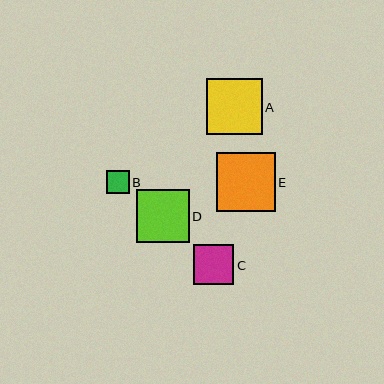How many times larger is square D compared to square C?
Square D is approximately 1.3 times the size of square C.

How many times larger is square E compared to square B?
Square E is approximately 2.6 times the size of square B.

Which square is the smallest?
Square B is the smallest with a size of approximately 22 pixels.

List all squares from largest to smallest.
From largest to smallest: E, A, D, C, B.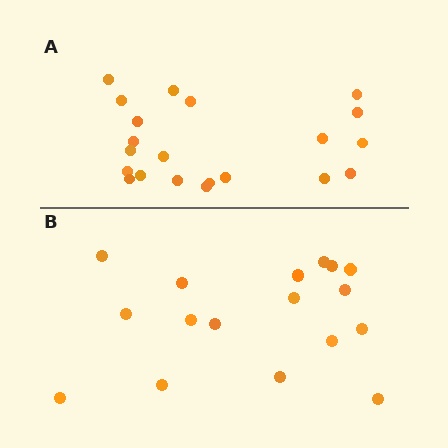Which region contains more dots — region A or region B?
Region A (the top region) has more dots.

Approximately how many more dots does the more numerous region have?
Region A has about 4 more dots than region B.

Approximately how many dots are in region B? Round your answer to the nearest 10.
About 20 dots. (The exact count is 17, which rounds to 20.)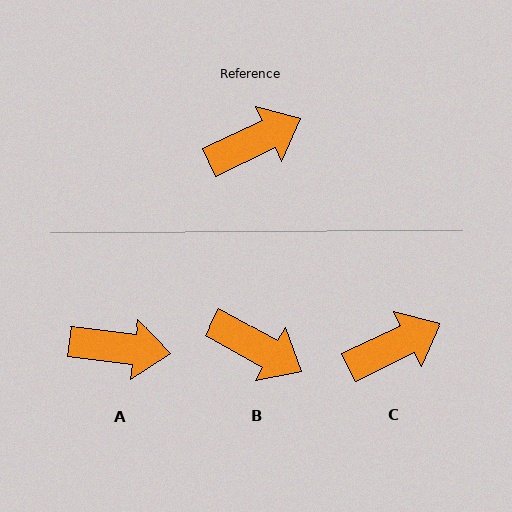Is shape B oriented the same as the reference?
No, it is off by about 55 degrees.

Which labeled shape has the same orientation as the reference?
C.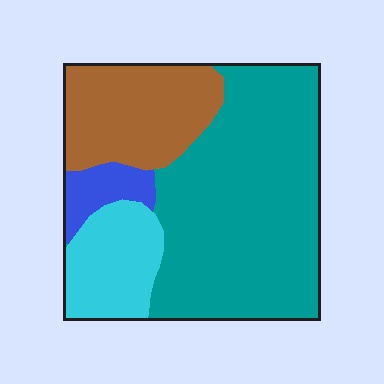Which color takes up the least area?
Blue, at roughly 5%.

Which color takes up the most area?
Teal, at roughly 55%.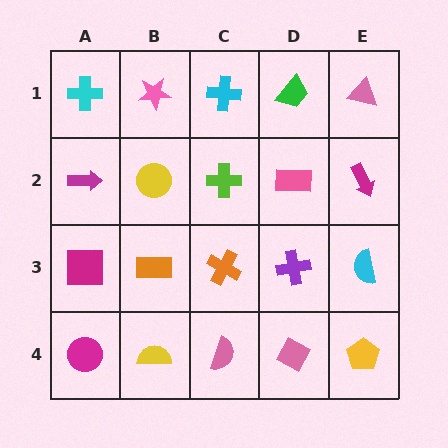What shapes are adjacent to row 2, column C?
A cyan cross (row 1, column C), an orange cross (row 3, column C), a yellow circle (row 2, column B), a pink rectangle (row 2, column D).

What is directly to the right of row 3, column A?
An orange rectangle.